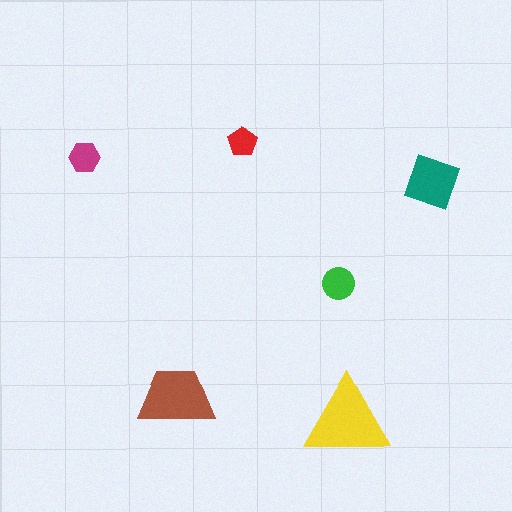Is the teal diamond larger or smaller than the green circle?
Larger.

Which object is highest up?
The red pentagon is topmost.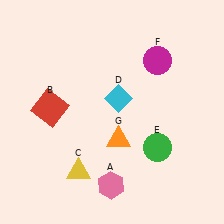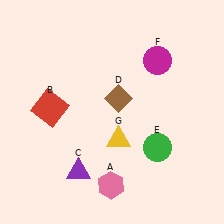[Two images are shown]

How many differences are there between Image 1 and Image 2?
There are 3 differences between the two images.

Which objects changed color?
C changed from yellow to purple. D changed from cyan to brown. G changed from orange to yellow.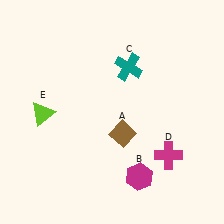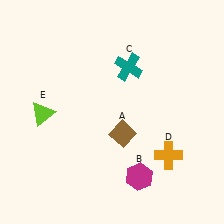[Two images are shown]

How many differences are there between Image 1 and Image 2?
There is 1 difference between the two images.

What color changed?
The cross (D) changed from magenta in Image 1 to orange in Image 2.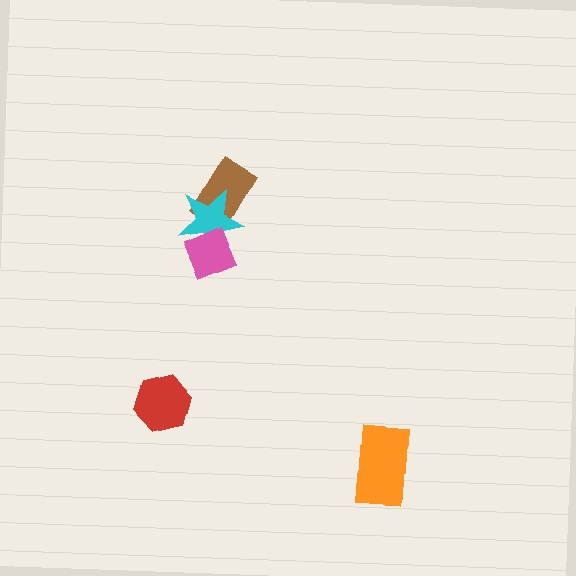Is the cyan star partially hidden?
Yes, it is partially covered by another shape.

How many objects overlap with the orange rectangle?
0 objects overlap with the orange rectangle.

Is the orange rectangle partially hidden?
No, no other shape covers it.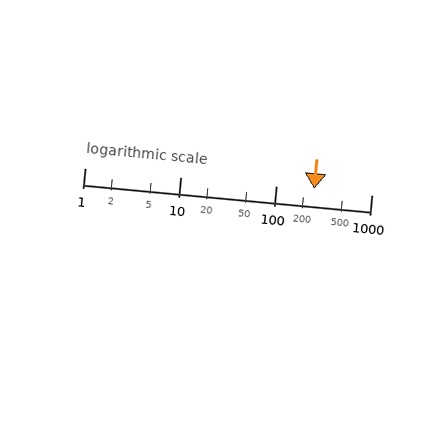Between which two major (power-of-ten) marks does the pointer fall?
The pointer is between 100 and 1000.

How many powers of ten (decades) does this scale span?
The scale spans 3 decades, from 1 to 1000.